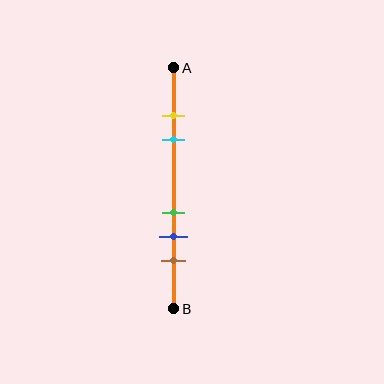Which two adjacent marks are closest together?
The yellow and cyan marks are the closest adjacent pair.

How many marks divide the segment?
There are 5 marks dividing the segment.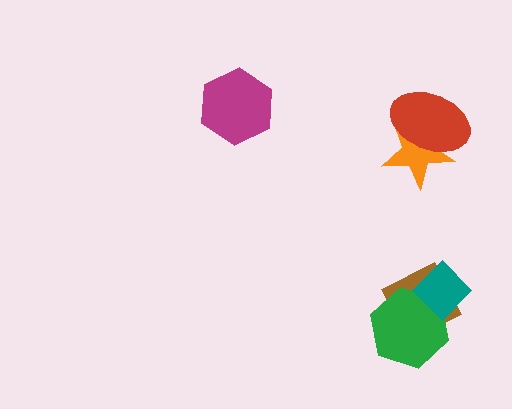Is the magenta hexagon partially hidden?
No, no other shape covers it.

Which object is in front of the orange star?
The red ellipse is in front of the orange star.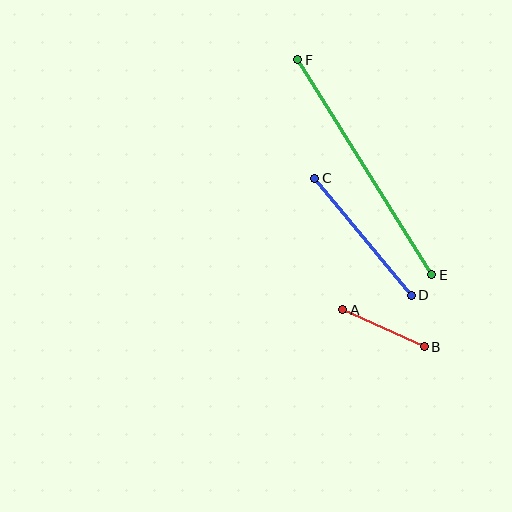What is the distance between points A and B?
The distance is approximately 90 pixels.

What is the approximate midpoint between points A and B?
The midpoint is at approximately (384, 328) pixels.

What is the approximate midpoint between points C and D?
The midpoint is at approximately (363, 237) pixels.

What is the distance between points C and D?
The distance is approximately 152 pixels.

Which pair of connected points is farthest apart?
Points E and F are farthest apart.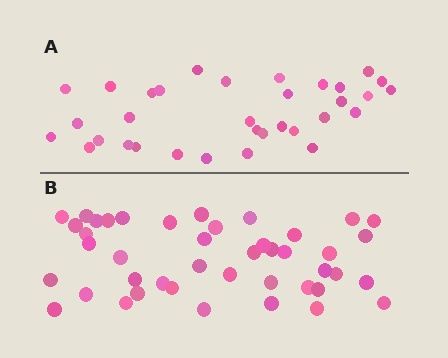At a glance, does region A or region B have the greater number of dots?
Region B (the bottom region) has more dots.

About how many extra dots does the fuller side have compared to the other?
Region B has roughly 10 or so more dots than region A.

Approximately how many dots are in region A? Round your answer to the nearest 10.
About 30 dots. (The exact count is 33, which rounds to 30.)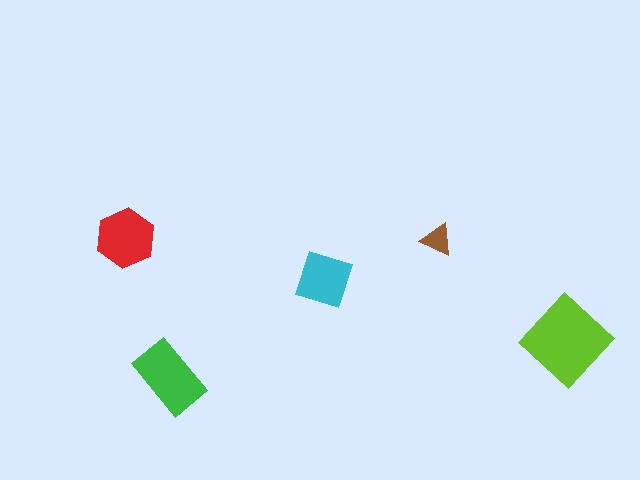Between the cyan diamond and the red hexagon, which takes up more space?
The red hexagon.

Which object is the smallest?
The brown triangle.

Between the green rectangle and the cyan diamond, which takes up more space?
The green rectangle.